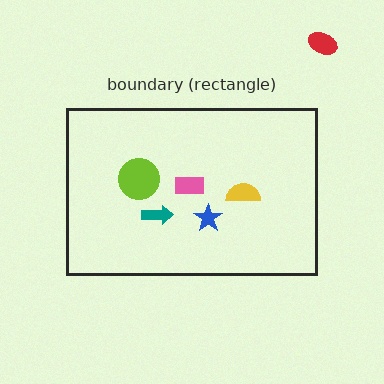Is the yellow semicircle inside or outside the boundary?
Inside.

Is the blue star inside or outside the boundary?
Inside.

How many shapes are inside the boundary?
5 inside, 1 outside.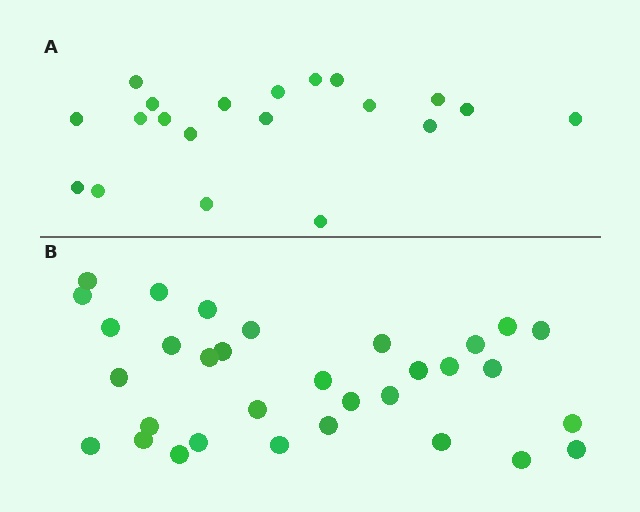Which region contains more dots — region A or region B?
Region B (the bottom region) has more dots.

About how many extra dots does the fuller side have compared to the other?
Region B has roughly 12 or so more dots than region A.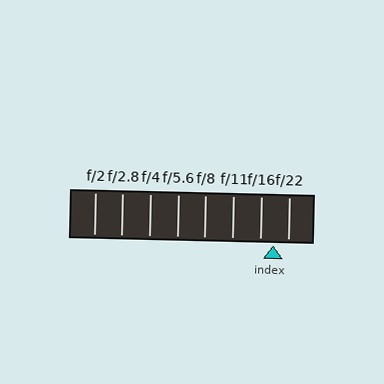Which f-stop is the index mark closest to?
The index mark is closest to f/16.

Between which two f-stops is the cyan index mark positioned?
The index mark is between f/16 and f/22.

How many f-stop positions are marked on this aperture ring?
There are 8 f-stop positions marked.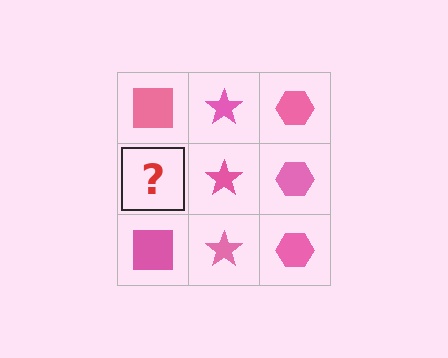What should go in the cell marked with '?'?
The missing cell should contain a pink square.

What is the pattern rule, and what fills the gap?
The rule is that each column has a consistent shape. The gap should be filled with a pink square.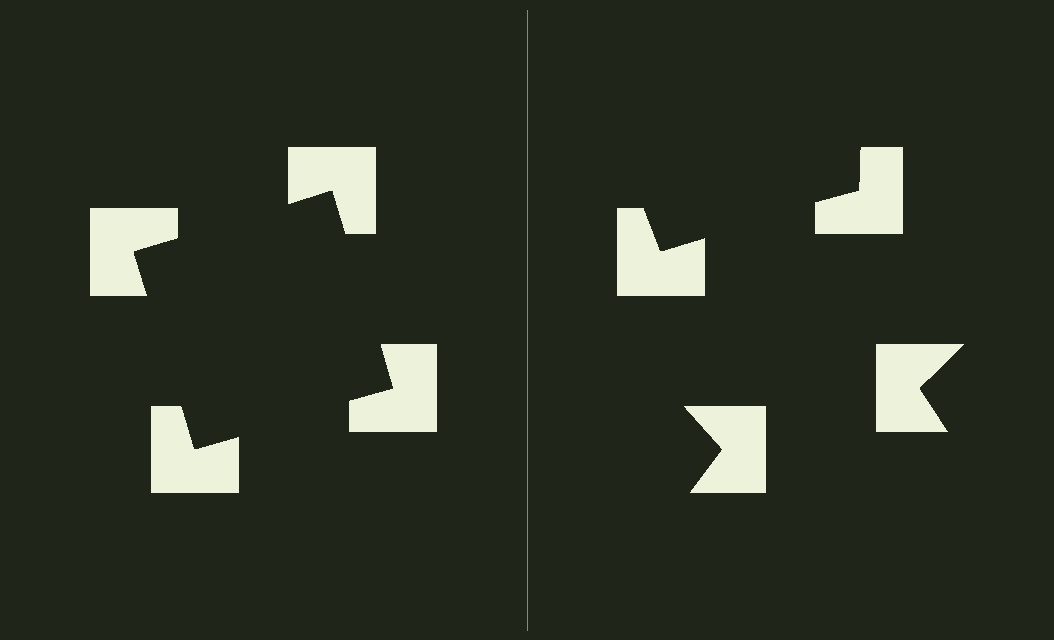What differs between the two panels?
The notched squares are positioned identically on both sides; only the wedge orientations differ. On the left they align to a square; on the right they are misaligned.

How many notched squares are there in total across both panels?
8 — 4 on each side.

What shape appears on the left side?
An illusory square.